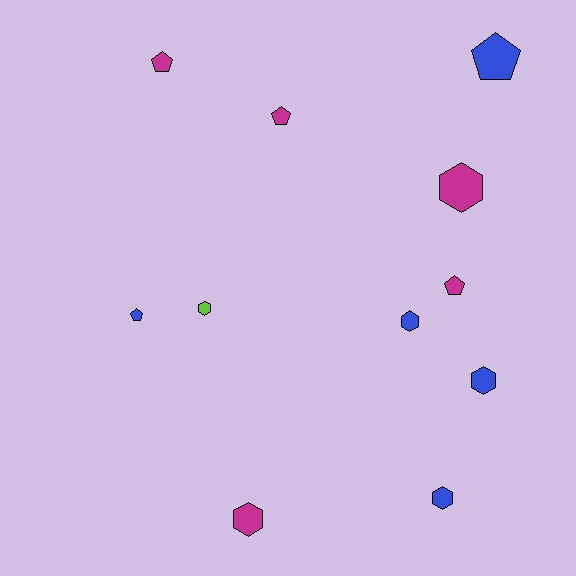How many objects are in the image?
There are 11 objects.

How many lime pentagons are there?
There are no lime pentagons.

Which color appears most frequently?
Blue, with 5 objects.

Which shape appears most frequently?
Hexagon, with 6 objects.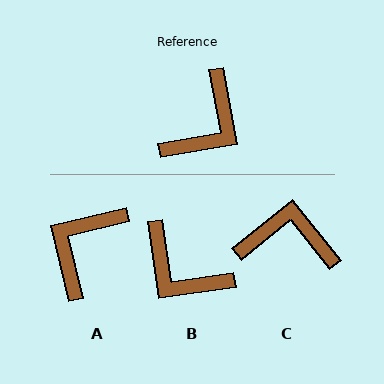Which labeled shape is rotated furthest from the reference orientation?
A, about 176 degrees away.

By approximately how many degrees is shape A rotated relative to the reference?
Approximately 176 degrees clockwise.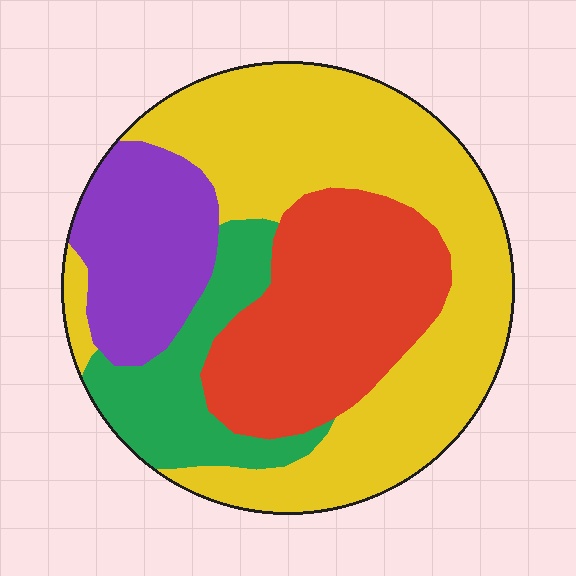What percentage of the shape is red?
Red covers around 25% of the shape.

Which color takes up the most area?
Yellow, at roughly 45%.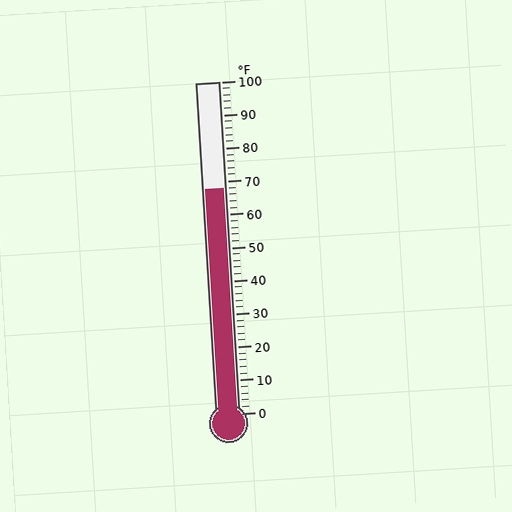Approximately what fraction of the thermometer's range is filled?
The thermometer is filled to approximately 70% of its range.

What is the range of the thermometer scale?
The thermometer scale ranges from 0°F to 100°F.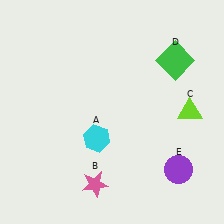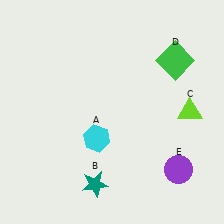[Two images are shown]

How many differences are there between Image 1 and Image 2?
There is 1 difference between the two images.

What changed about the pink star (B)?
In Image 1, B is pink. In Image 2, it changed to teal.